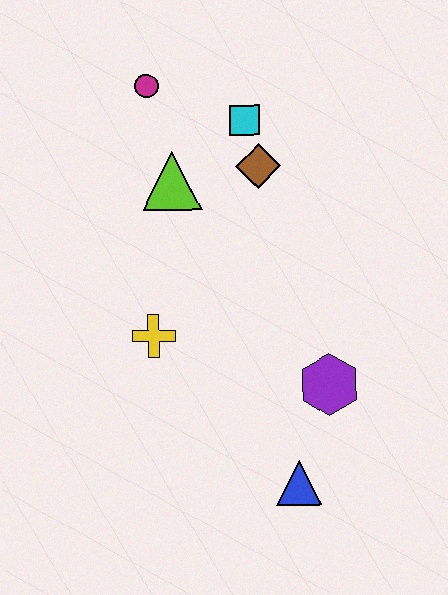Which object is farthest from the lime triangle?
The blue triangle is farthest from the lime triangle.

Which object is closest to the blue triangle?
The purple hexagon is closest to the blue triangle.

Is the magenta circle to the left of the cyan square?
Yes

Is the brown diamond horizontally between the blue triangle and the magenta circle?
Yes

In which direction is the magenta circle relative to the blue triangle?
The magenta circle is above the blue triangle.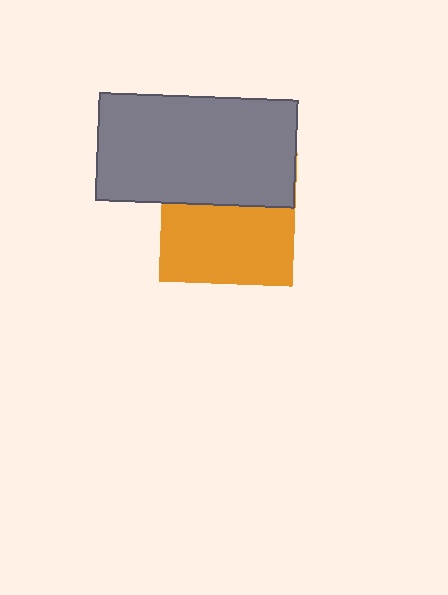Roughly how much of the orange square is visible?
About half of it is visible (roughly 58%).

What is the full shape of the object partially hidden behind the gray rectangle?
The partially hidden object is an orange square.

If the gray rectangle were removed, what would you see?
You would see the complete orange square.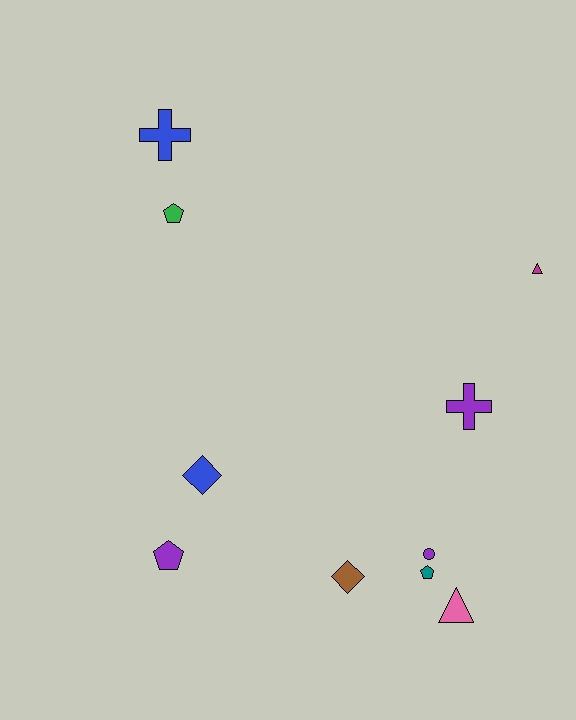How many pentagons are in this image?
There are 3 pentagons.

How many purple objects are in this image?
There are 3 purple objects.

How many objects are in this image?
There are 10 objects.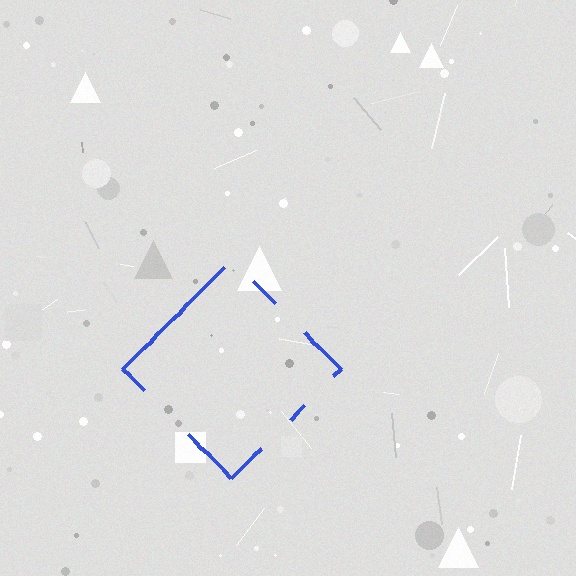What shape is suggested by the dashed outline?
The dashed outline suggests a diamond.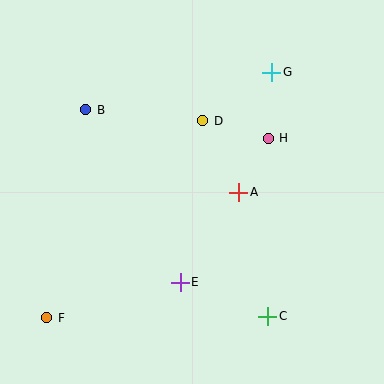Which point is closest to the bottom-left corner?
Point F is closest to the bottom-left corner.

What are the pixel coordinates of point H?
Point H is at (268, 138).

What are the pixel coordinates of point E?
Point E is at (180, 282).